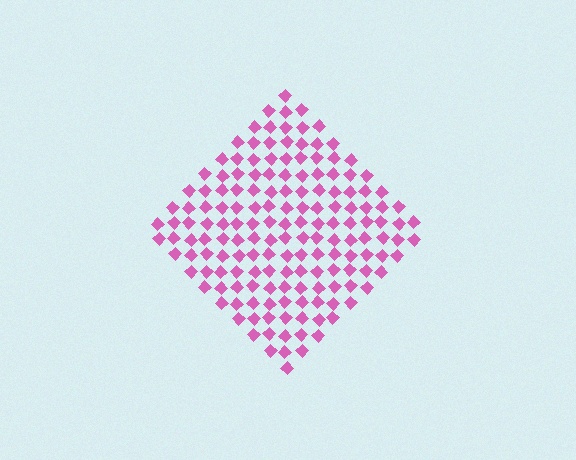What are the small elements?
The small elements are diamonds.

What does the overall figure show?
The overall figure shows a diamond.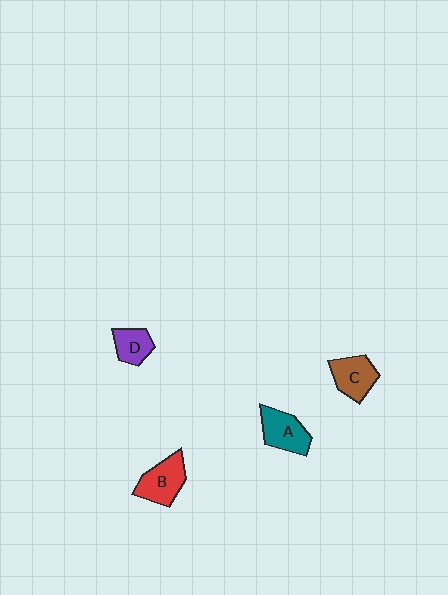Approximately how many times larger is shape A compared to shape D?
Approximately 1.4 times.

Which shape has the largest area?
Shape B (red).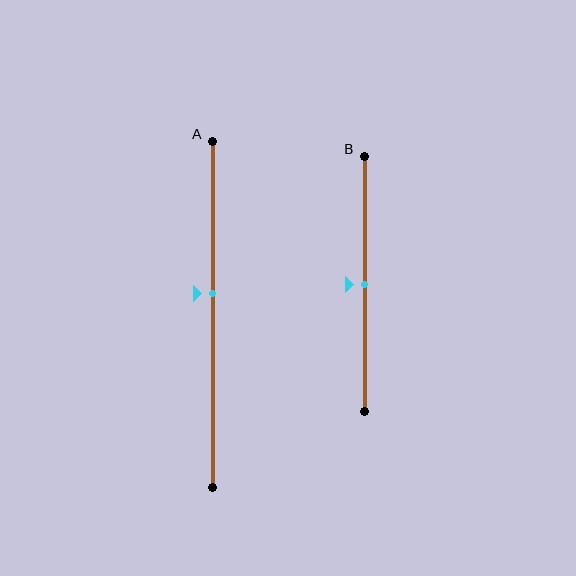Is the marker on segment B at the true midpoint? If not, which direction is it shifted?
Yes, the marker on segment B is at the true midpoint.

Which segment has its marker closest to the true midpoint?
Segment B has its marker closest to the true midpoint.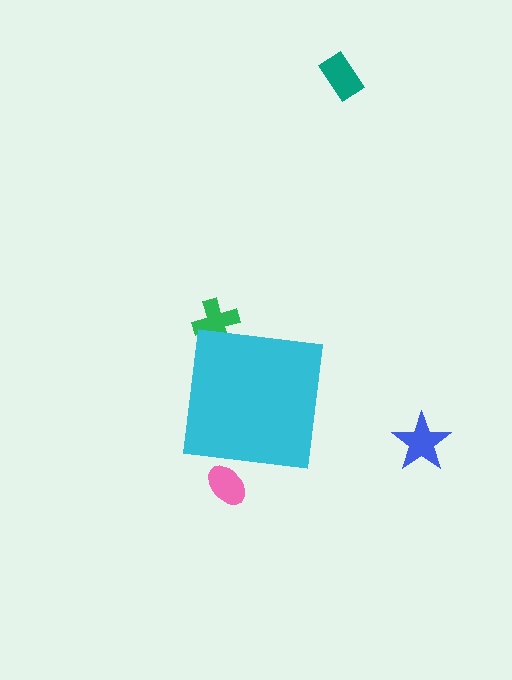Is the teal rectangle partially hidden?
No, the teal rectangle is fully visible.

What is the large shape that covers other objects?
A cyan square.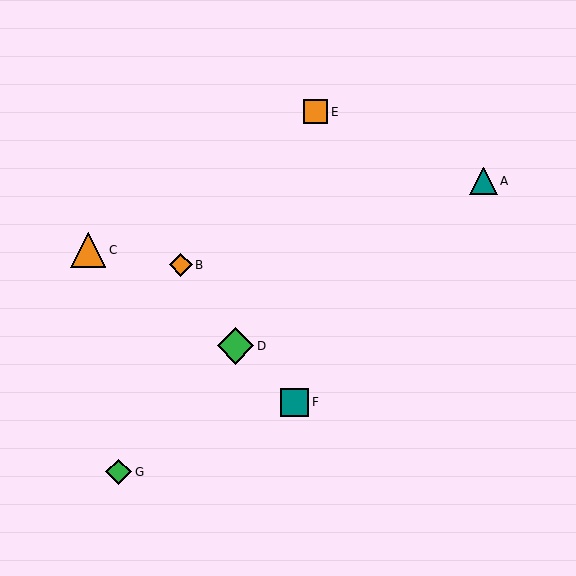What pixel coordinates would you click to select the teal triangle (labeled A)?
Click at (483, 181) to select the teal triangle A.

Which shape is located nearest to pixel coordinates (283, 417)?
The teal square (labeled F) at (295, 402) is nearest to that location.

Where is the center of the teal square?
The center of the teal square is at (295, 402).